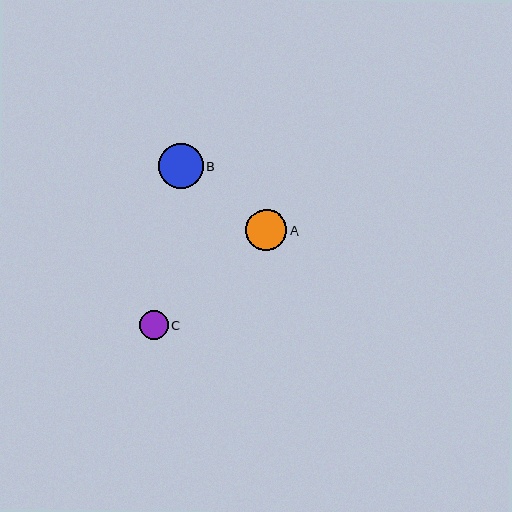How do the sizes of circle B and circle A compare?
Circle B and circle A are approximately the same size.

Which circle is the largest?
Circle B is the largest with a size of approximately 45 pixels.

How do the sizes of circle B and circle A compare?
Circle B and circle A are approximately the same size.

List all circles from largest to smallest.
From largest to smallest: B, A, C.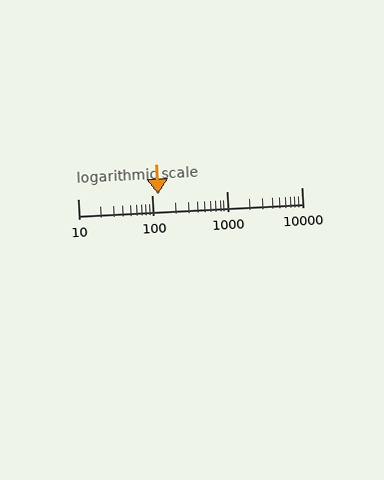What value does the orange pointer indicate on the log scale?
The pointer indicates approximately 120.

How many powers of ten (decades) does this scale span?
The scale spans 3 decades, from 10 to 10000.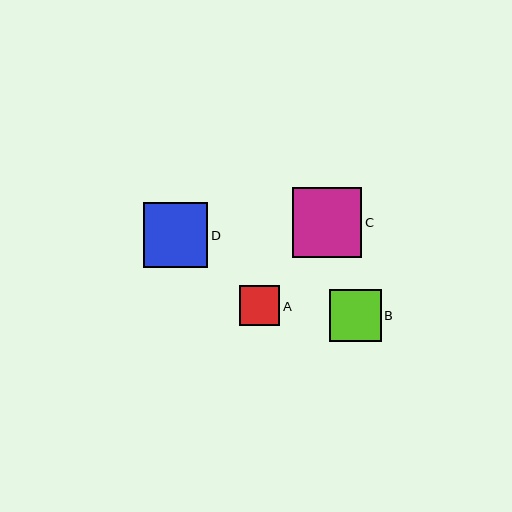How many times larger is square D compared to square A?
Square D is approximately 1.6 times the size of square A.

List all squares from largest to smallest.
From largest to smallest: C, D, B, A.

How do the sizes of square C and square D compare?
Square C and square D are approximately the same size.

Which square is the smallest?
Square A is the smallest with a size of approximately 40 pixels.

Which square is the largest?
Square C is the largest with a size of approximately 70 pixels.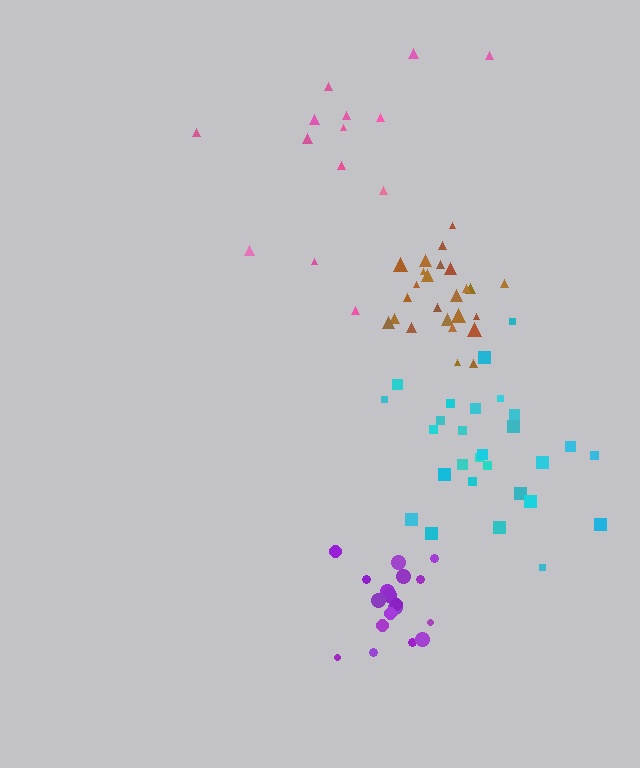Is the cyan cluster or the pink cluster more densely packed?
Cyan.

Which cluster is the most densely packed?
Brown.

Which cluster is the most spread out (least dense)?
Pink.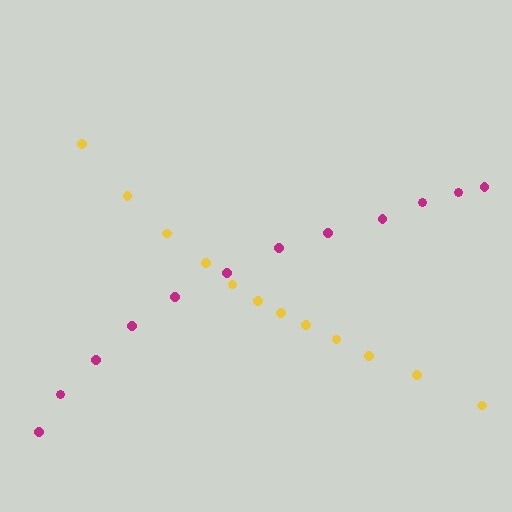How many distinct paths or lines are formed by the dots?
There are 2 distinct paths.